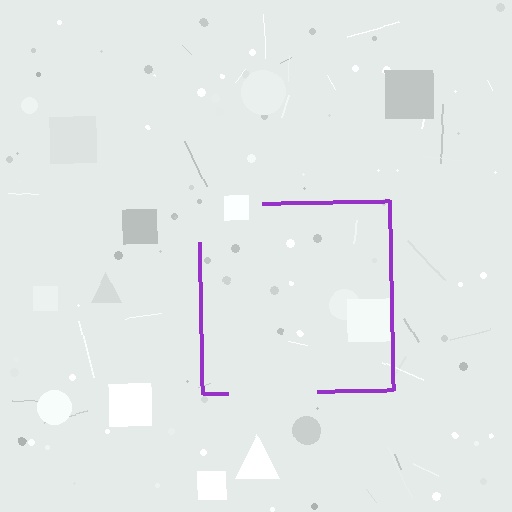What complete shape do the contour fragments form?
The contour fragments form a square.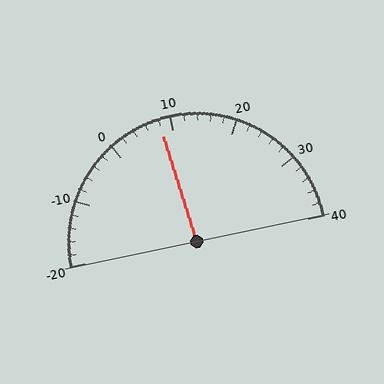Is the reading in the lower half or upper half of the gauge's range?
The reading is in the lower half of the range (-20 to 40).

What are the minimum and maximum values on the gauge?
The gauge ranges from -20 to 40.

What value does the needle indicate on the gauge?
The needle indicates approximately 8.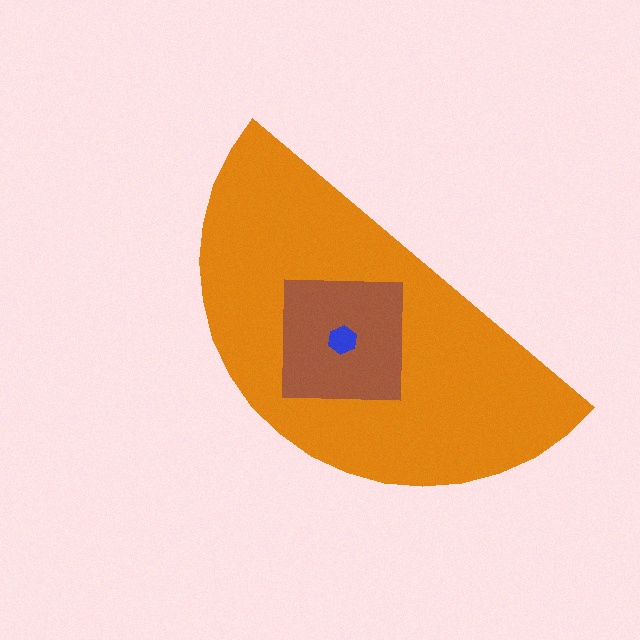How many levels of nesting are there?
3.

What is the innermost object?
The blue hexagon.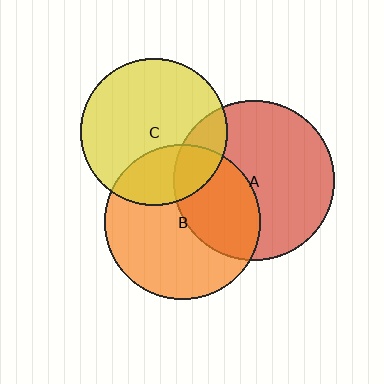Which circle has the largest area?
Circle A (red).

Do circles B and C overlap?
Yes.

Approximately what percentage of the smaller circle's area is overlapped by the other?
Approximately 25%.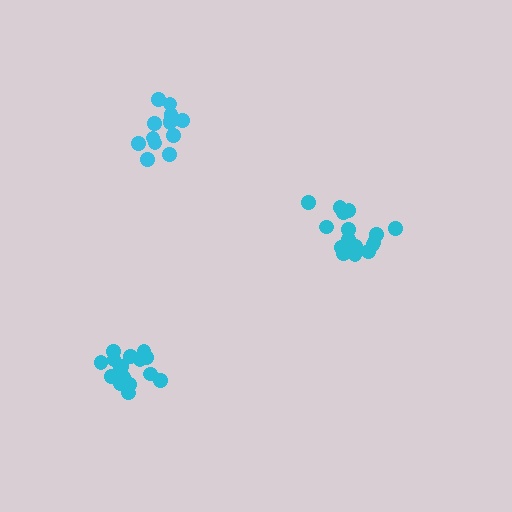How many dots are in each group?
Group 1: 17 dots, Group 2: 16 dots, Group 3: 13 dots (46 total).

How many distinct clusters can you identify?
There are 3 distinct clusters.